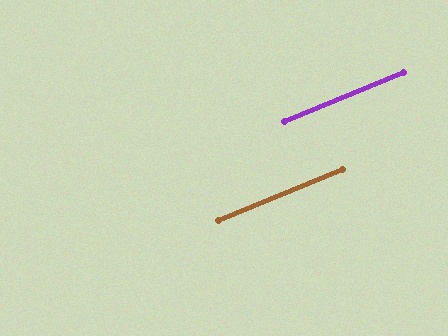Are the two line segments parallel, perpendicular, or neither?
Parallel — their directions differ by only 0.2°.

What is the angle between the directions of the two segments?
Approximately 0 degrees.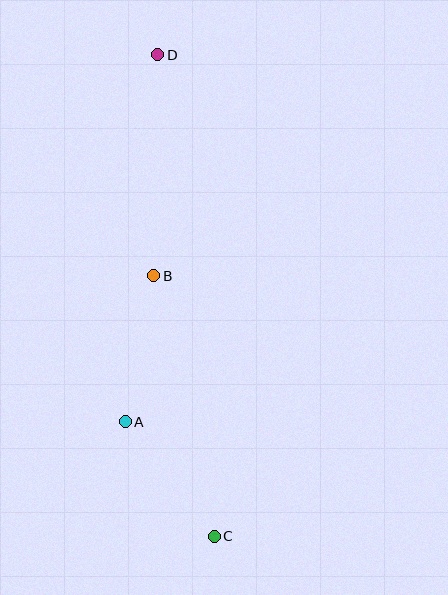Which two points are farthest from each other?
Points C and D are farthest from each other.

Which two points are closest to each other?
Points A and C are closest to each other.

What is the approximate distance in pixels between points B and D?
The distance between B and D is approximately 221 pixels.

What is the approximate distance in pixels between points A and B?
The distance between A and B is approximately 149 pixels.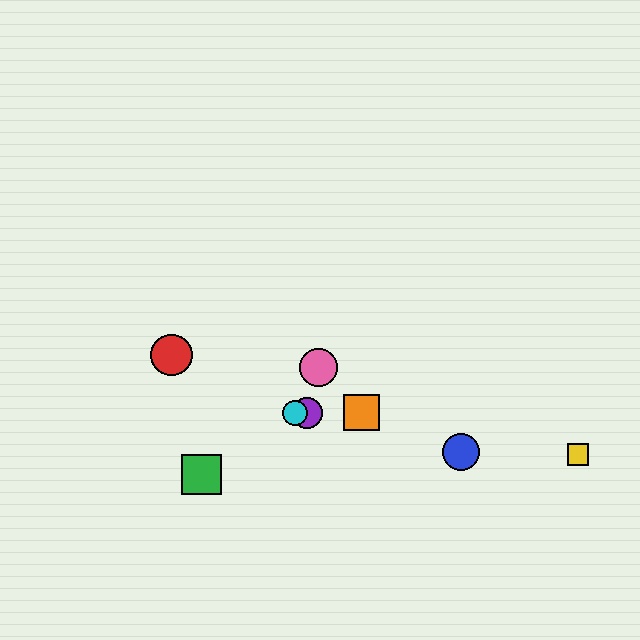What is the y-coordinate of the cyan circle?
The cyan circle is at y≈413.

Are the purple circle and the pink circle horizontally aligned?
No, the purple circle is at y≈413 and the pink circle is at y≈367.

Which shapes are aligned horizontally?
The purple circle, the orange square, the cyan circle are aligned horizontally.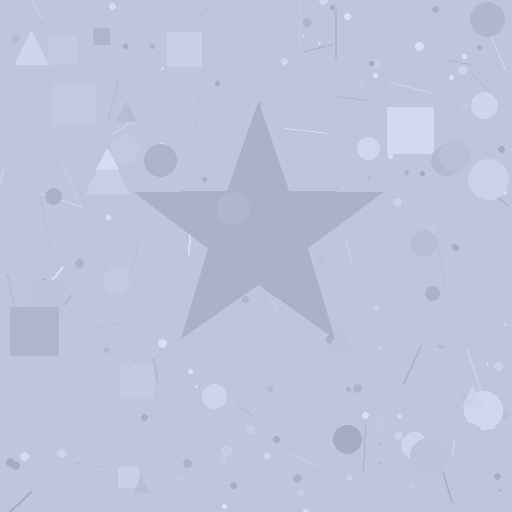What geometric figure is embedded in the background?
A star is embedded in the background.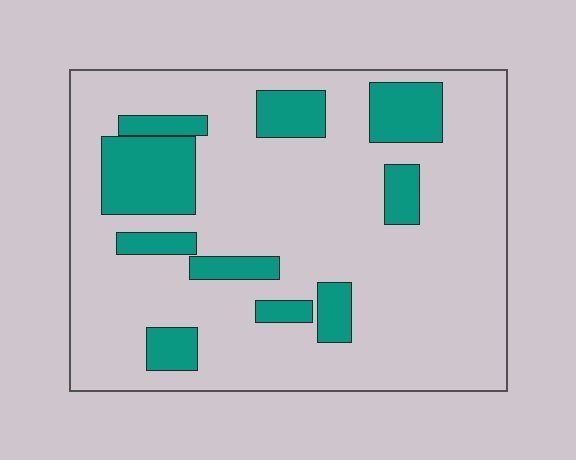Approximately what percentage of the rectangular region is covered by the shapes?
Approximately 20%.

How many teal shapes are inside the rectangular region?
10.